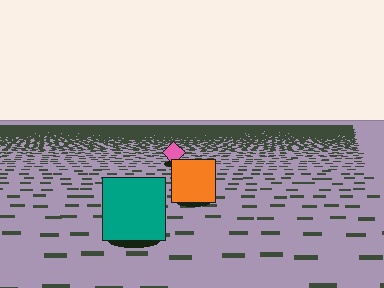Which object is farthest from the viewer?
The pink diamond is farthest from the viewer. It appears smaller and the ground texture around it is denser.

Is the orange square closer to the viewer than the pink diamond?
Yes. The orange square is closer — you can tell from the texture gradient: the ground texture is coarser near it.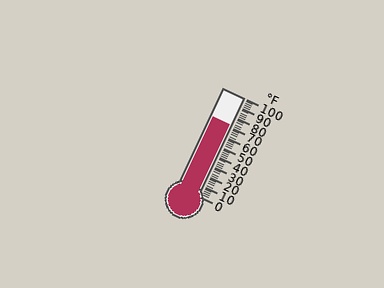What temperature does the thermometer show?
The thermometer shows approximately 72°F.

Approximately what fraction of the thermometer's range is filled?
The thermometer is filled to approximately 70% of its range.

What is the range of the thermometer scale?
The thermometer scale ranges from 0°F to 100°F.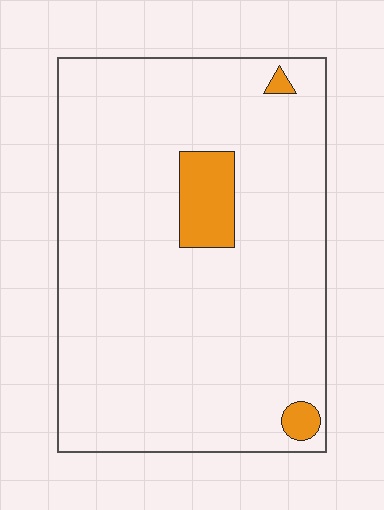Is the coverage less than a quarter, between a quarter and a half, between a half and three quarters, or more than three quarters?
Less than a quarter.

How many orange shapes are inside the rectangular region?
3.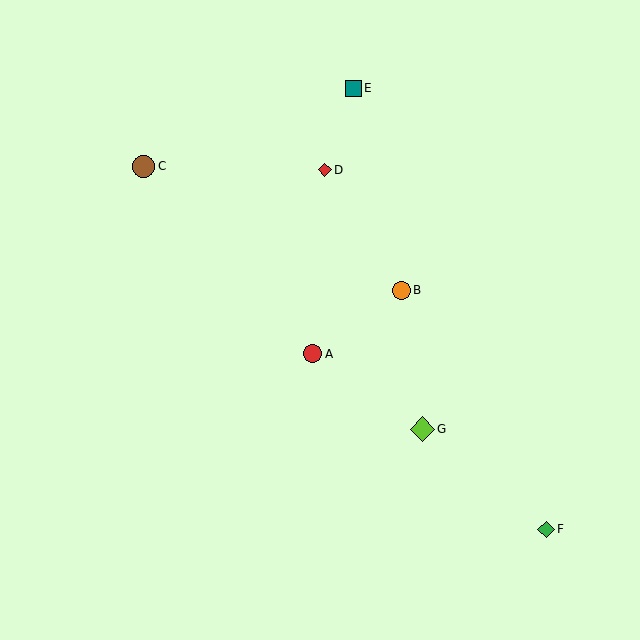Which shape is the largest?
The lime diamond (labeled G) is the largest.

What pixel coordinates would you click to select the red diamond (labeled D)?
Click at (325, 170) to select the red diamond D.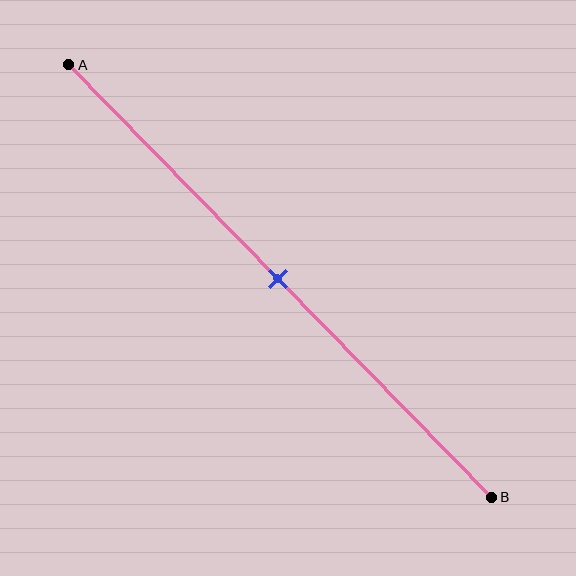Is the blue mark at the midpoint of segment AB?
Yes, the mark is approximately at the midpoint.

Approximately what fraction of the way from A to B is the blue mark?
The blue mark is approximately 50% of the way from A to B.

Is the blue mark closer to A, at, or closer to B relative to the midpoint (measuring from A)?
The blue mark is approximately at the midpoint of segment AB.